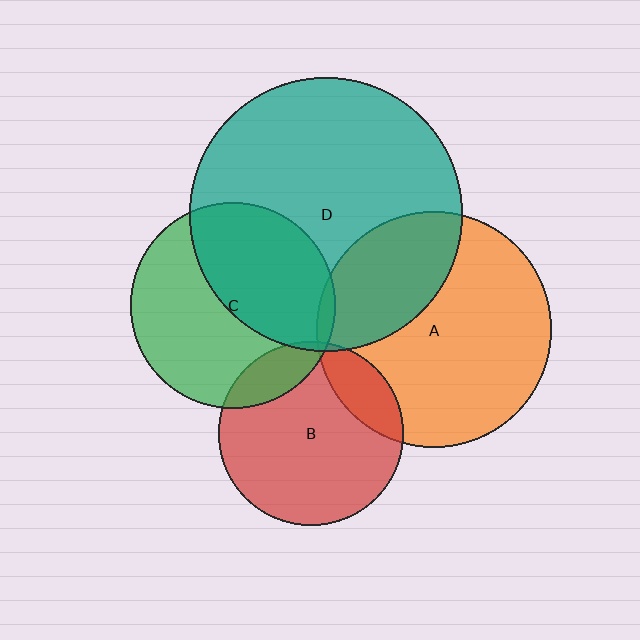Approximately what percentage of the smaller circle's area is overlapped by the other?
Approximately 45%.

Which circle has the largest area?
Circle D (teal).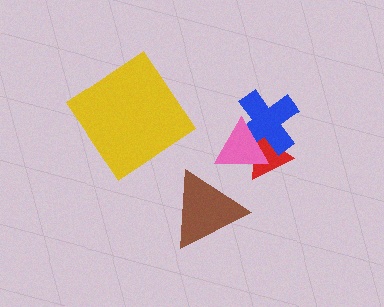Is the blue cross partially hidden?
Yes, it is partially covered by another shape.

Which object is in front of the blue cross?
The pink triangle is in front of the blue cross.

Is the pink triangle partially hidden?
No, no other shape covers it.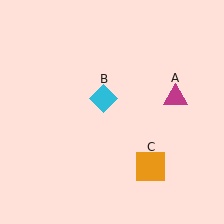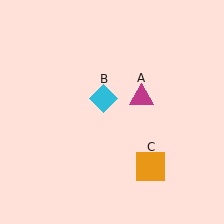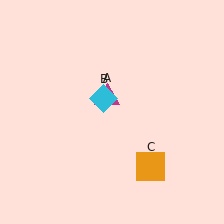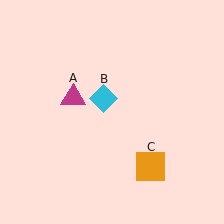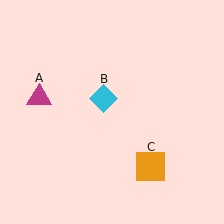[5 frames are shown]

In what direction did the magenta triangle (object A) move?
The magenta triangle (object A) moved left.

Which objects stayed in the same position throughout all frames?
Cyan diamond (object B) and orange square (object C) remained stationary.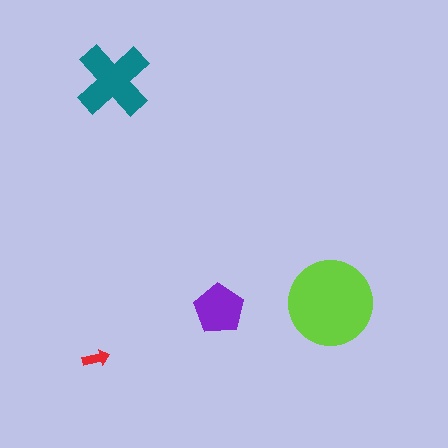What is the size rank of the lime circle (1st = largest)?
1st.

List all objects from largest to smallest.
The lime circle, the teal cross, the purple pentagon, the red arrow.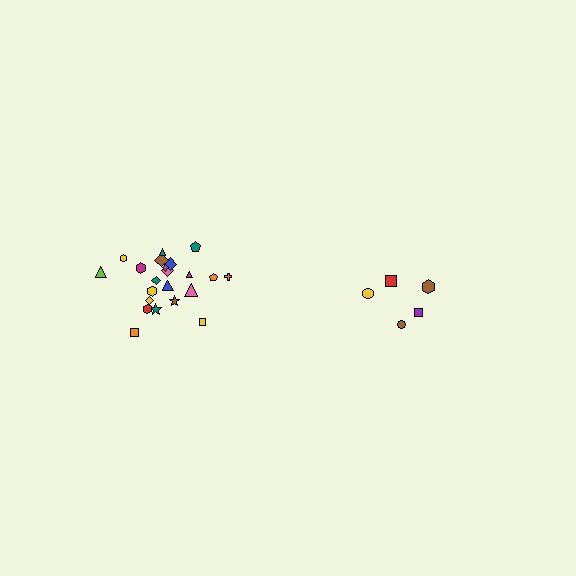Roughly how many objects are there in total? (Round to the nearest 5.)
Roughly 25 objects in total.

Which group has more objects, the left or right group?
The left group.